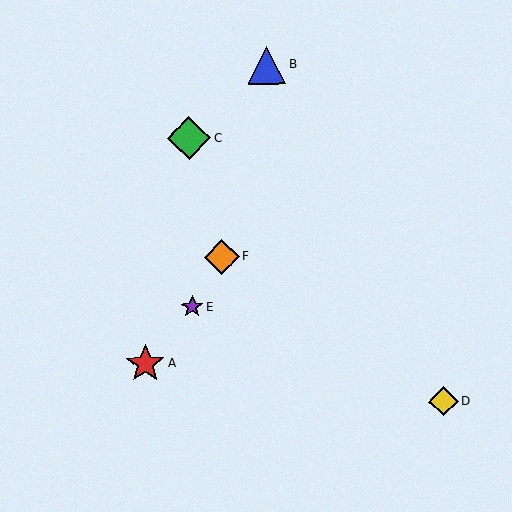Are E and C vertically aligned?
Yes, both are at x≈192.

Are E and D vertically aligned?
No, E is at x≈192 and D is at x≈444.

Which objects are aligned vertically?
Objects C, E are aligned vertically.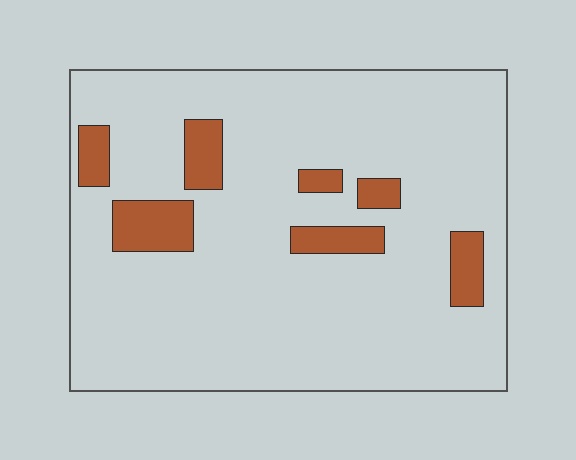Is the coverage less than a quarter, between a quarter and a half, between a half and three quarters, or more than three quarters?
Less than a quarter.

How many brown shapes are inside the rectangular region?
7.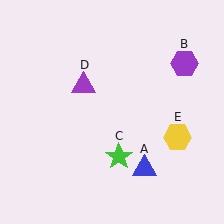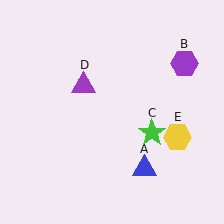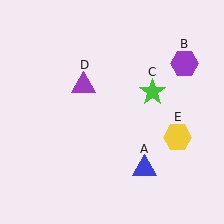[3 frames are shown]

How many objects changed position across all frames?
1 object changed position: green star (object C).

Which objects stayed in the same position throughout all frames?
Blue triangle (object A) and purple hexagon (object B) and purple triangle (object D) and yellow hexagon (object E) remained stationary.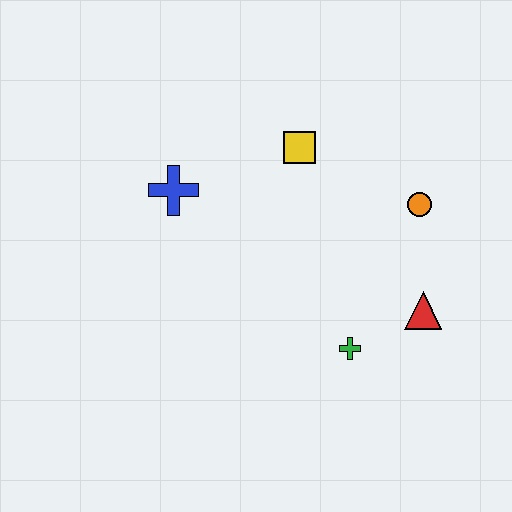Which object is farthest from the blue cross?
The red triangle is farthest from the blue cross.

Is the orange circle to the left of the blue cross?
No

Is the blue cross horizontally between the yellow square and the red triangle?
No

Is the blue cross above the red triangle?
Yes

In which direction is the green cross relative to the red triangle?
The green cross is to the left of the red triangle.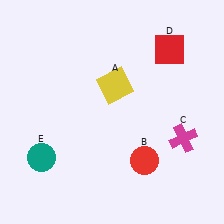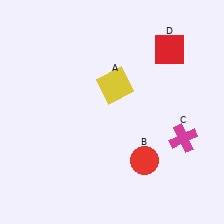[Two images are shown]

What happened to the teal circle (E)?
The teal circle (E) was removed in Image 2. It was in the bottom-left area of Image 1.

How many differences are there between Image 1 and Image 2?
There is 1 difference between the two images.